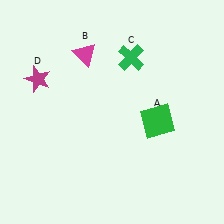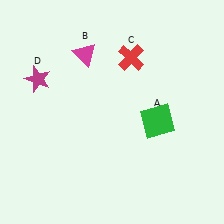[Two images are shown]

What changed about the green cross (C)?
In Image 1, C is green. In Image 2, it changed to red.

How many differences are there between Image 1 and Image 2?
There is 1 difference between the two images.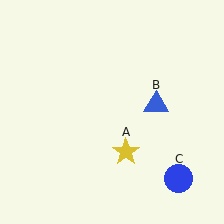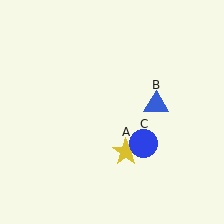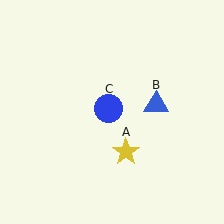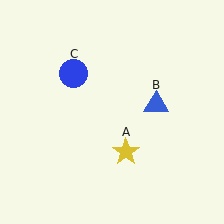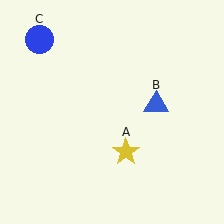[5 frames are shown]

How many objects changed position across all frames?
1 object changed position: blue circle (object C).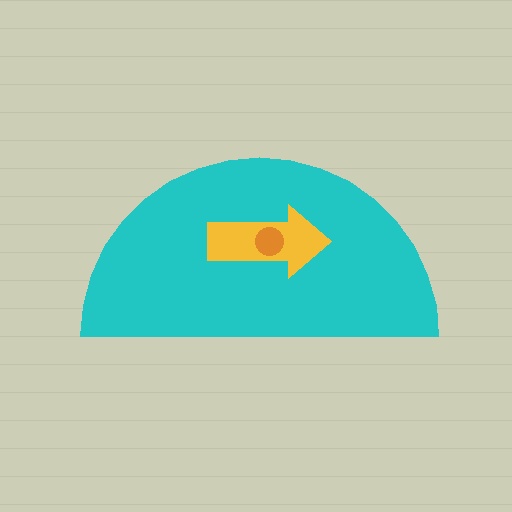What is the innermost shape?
The orange circle.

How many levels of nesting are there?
3.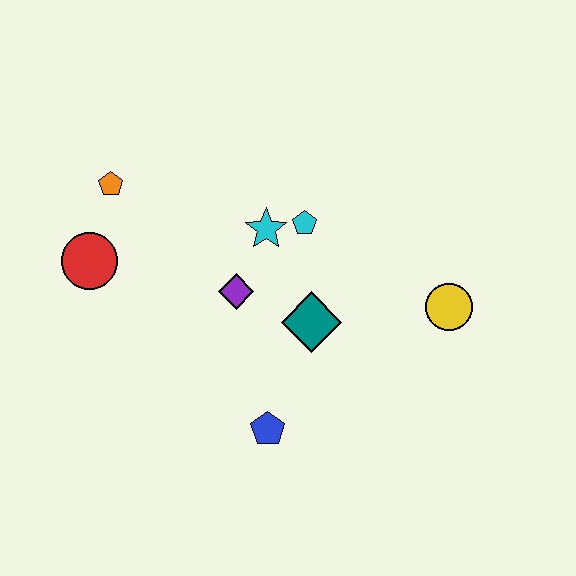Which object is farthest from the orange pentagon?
The yellow circle is farthest from the orange pentagon.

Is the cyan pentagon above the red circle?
Yes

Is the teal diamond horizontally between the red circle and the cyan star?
No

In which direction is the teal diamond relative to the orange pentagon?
The teal diamond is to the right of the orange pentagon.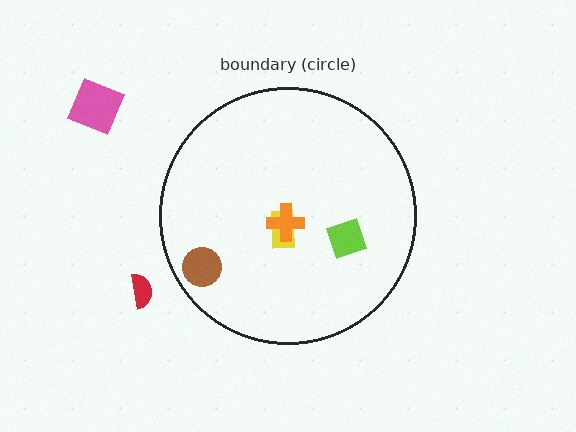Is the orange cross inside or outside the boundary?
Inside.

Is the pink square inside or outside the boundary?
Outside.